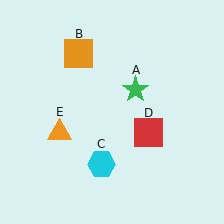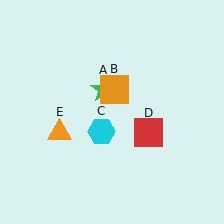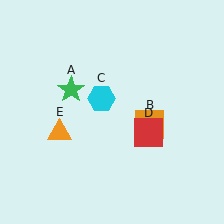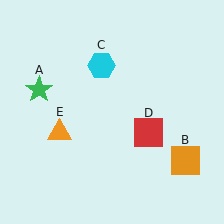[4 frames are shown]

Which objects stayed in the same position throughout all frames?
Red square (object D) and orange triangle (object E) remained stationary.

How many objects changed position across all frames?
3 objects changed position: green star (object A), orange square (object B), cyan hexagon (object C).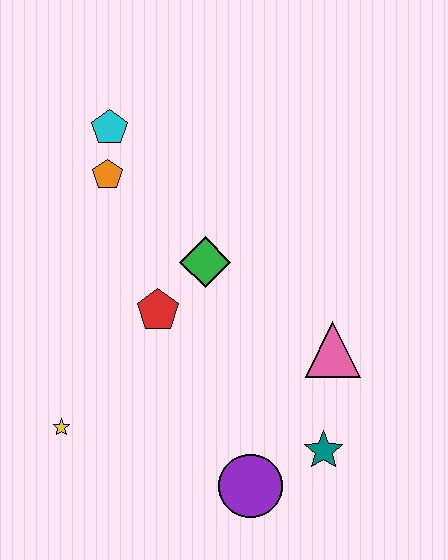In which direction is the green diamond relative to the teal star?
The green diamond is above the teal star.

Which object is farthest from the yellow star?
The cyan pentagon is farthest from the yellow star.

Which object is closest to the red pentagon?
The green diamond is closest to the red pentagon.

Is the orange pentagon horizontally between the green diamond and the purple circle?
No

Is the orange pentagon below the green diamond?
No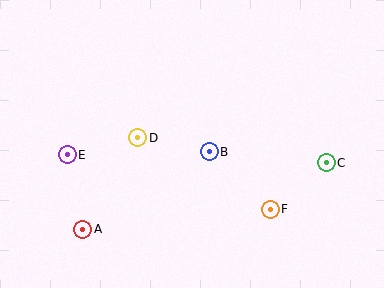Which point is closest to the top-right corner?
Point C is closest to the top-right corner.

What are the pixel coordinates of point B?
Point B is at (209, 152).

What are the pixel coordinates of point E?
Point E is at (67, 155).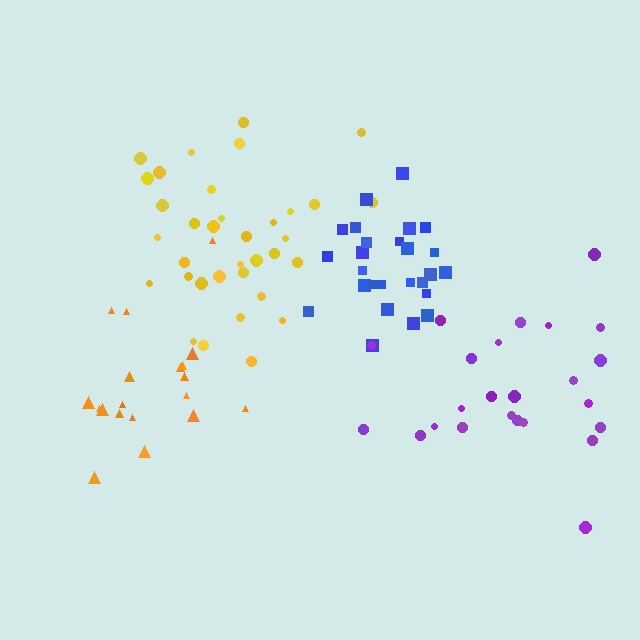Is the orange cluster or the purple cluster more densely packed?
Orange.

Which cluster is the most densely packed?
Blue.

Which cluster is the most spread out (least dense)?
Purple.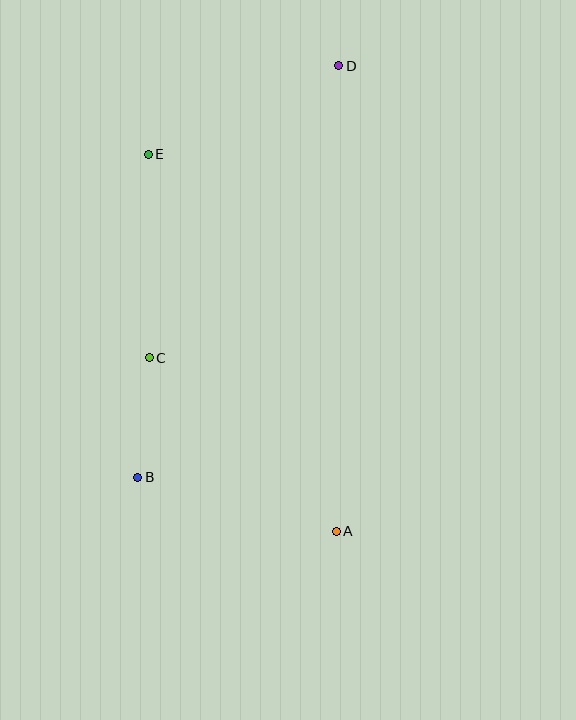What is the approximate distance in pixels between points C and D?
The distance between C and D is approximately 348 pixels.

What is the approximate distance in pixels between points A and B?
The distance between A and B is approximately 206 pixels.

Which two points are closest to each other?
Points B and C are closest to each other.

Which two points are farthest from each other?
Points A and D are farthest from each other.